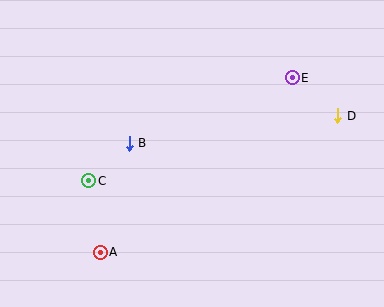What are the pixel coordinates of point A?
Point A is at (100, 252).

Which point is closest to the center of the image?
Point B at (129, 143) is closest to the center.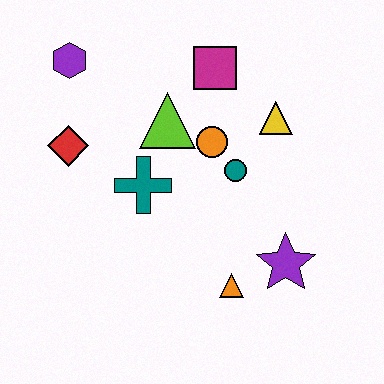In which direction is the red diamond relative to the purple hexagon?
The red diamond is below the purple hexagon.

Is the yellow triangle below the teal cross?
No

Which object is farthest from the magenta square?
The orange triangle is farthest from the magenta square.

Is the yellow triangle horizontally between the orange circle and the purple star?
Yes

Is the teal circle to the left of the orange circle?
No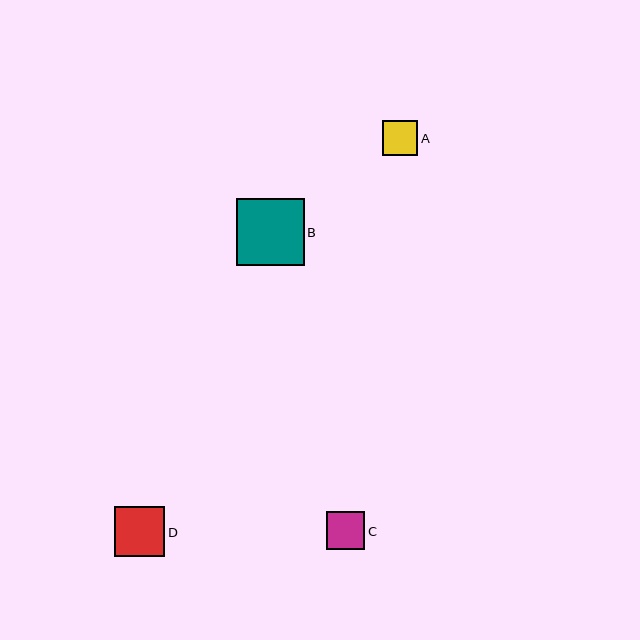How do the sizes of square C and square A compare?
Square C and square A are approximately the same size.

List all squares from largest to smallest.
From largest to smallest: B, D, C, A.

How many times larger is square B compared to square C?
Square B is approximately 1.8 times the size of square C.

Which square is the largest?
Square B is the largest with a size of approximately 67 pixels.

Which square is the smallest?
Square A is the smallest with a size of approximately 35 pixels.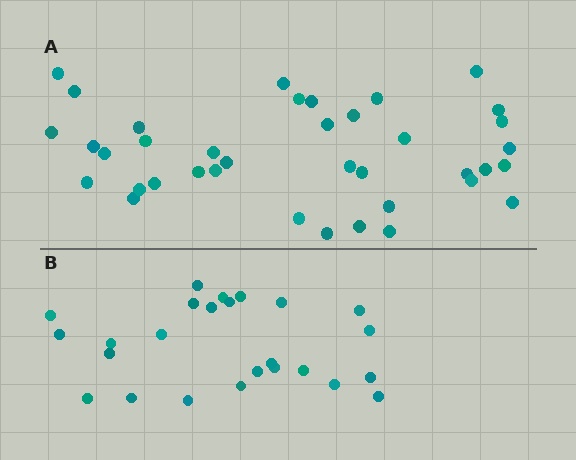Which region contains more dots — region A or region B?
Region A (the top region) has more dots.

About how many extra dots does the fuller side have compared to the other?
Region A has approximately 15 more dots than region B.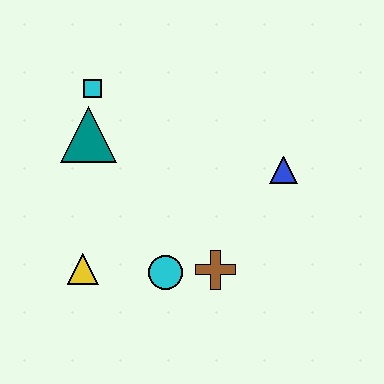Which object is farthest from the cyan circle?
The cyan square is farthest from the cyan circle.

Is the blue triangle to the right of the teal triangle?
Yes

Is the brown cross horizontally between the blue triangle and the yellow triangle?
Yes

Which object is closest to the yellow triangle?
The cyan circle is closest to the yellow triangle.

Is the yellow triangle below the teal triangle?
Yes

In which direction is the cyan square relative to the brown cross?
The cyan square is above the brown cross.